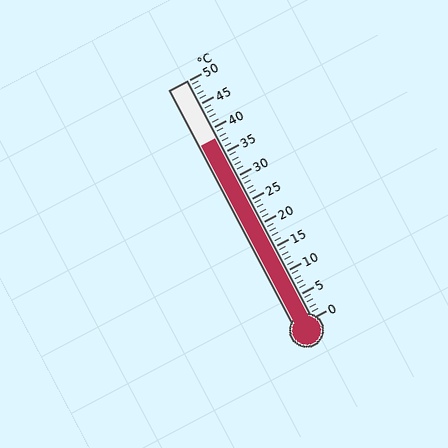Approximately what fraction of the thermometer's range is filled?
The thermometer is filled to approximately 75% of its range.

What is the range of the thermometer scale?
The thermometer scale ranges from 0°C to 50°C.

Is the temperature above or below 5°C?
The temperature is above 5°C.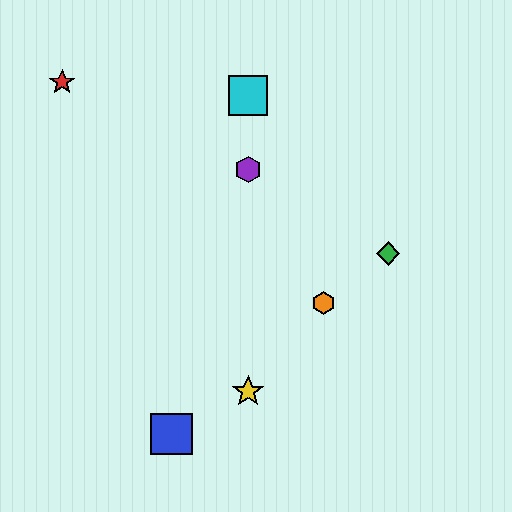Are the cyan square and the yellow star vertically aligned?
Yes, both are at x≈248.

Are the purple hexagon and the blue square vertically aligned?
No, the purple hexagon is at x≈248 and the blue square is at x≈171.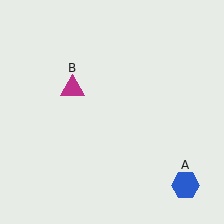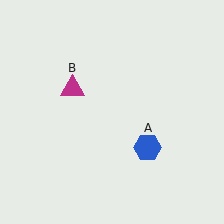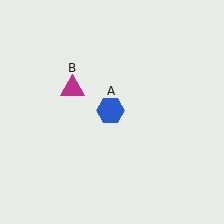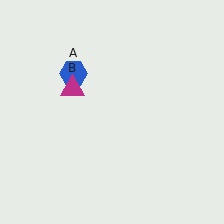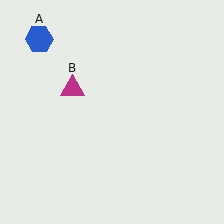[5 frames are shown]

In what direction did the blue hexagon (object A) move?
The blue hexagon (object A) moved up and to the left.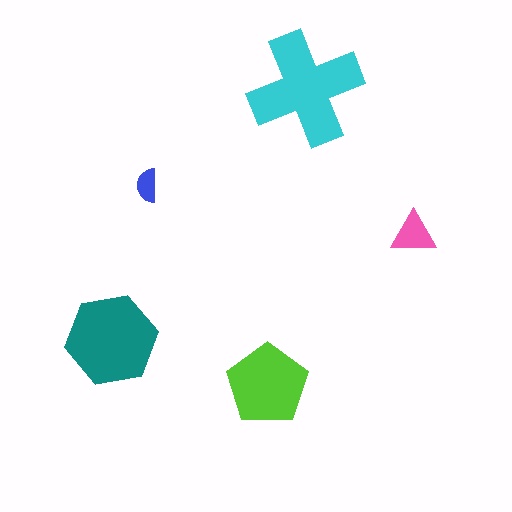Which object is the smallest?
The blue semicircle.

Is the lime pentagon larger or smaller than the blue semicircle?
Larger.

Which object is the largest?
The cyan cross.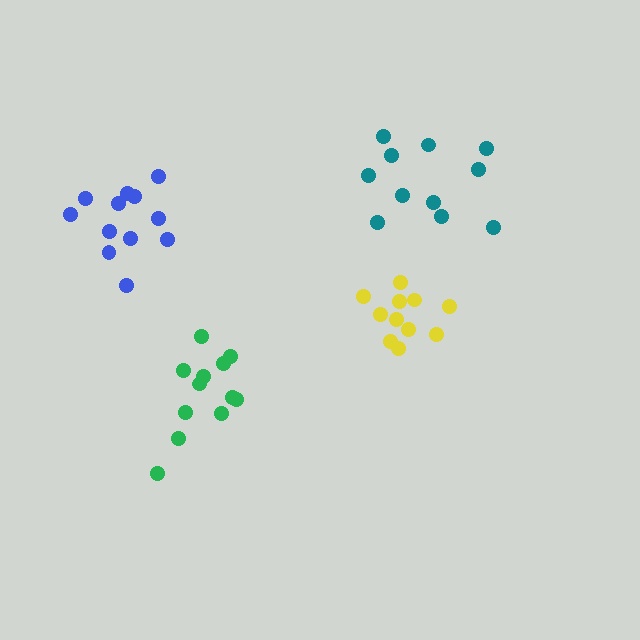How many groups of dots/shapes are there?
There are 4 groups.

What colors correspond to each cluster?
The clusters are colored: green, teal, blue, yellow.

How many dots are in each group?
Group 1: 12 dots, Group 2: 11 dots, Group 3: 12 dots, Group 4: 11 dots (46 total).